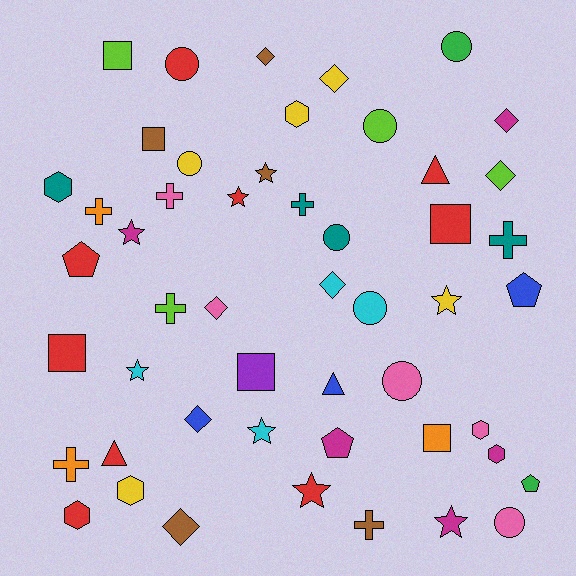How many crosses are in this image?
There are 7 crosses.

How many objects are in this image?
There are 50 objects.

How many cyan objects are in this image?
There are 4 cyan objects.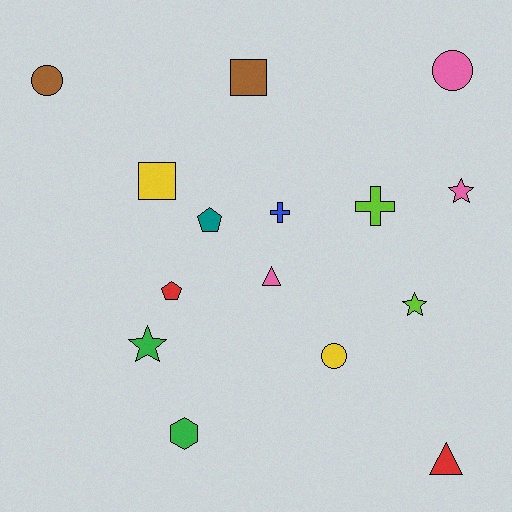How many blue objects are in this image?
There is 1 blue object.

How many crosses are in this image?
There are 2 crosses.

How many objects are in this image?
There are 15 objects.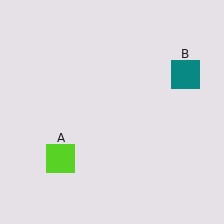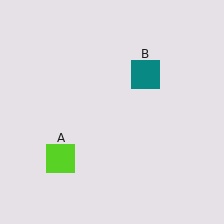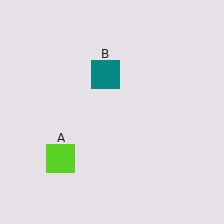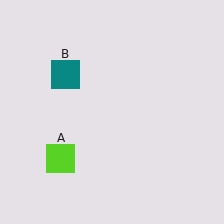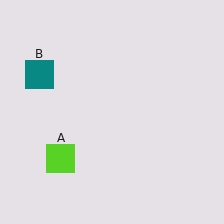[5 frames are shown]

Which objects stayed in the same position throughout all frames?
Lime square (object A) remained stationary.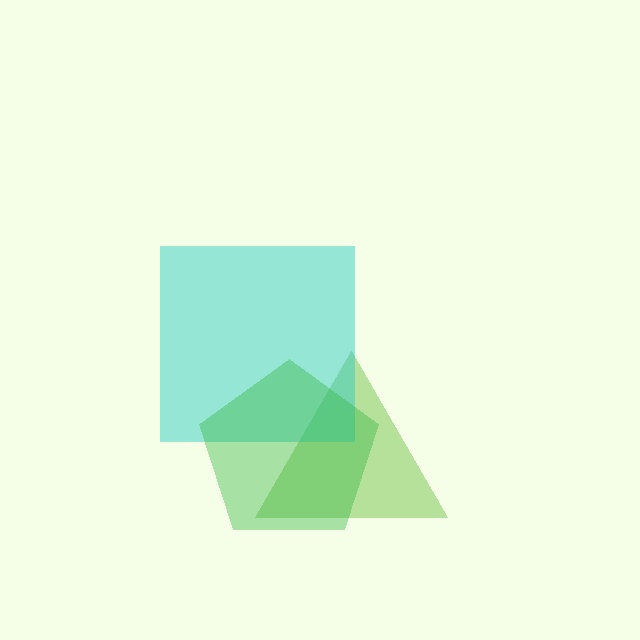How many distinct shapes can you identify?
There are 3 distinct shapes: a lime triangle, a cyan square, a green pentagon.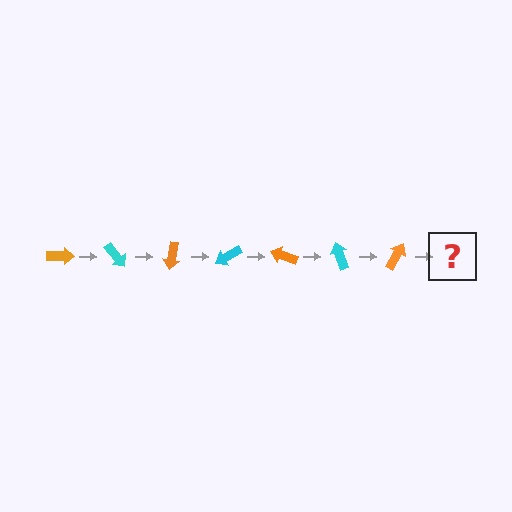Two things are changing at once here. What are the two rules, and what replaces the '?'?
The two rules are that it rotates 50 degrees each step and the color cycles through orange and cyan. The '?' should be a cyan arrow, rotated 350 degrees from the start.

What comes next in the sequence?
The next element should be a cyan arrow, rotated 350 degrees from the start.